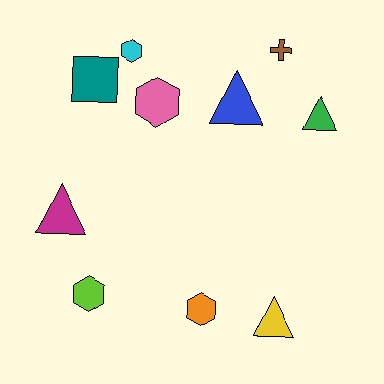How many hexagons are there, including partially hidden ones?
There are 4 hexagons.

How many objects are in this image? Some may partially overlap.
There are 10 objects.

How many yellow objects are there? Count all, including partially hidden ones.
There is 1 yellow object.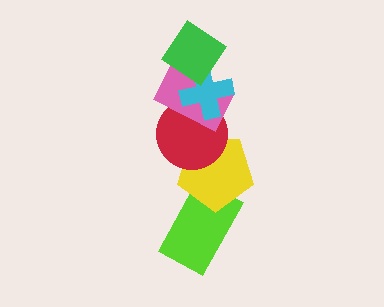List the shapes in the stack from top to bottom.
From top to bottom: the green diamond, the cyan cross, the pink rectangle, the red circle, the yellow pentagon, the lime rectangle.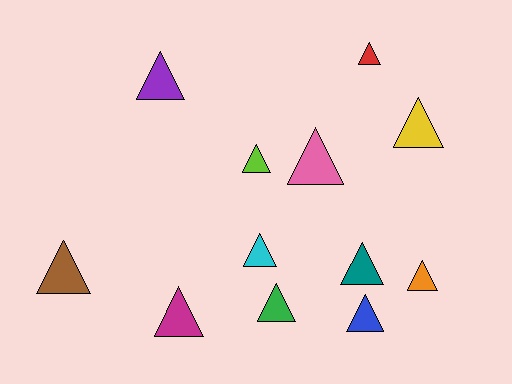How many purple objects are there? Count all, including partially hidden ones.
There is 1 purple object.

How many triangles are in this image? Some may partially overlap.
There are 12 triangles.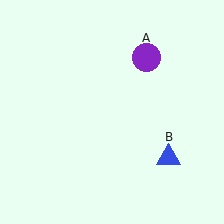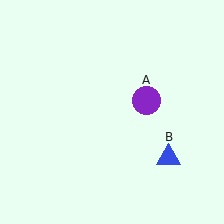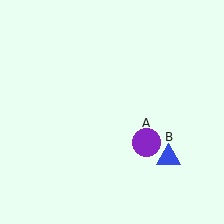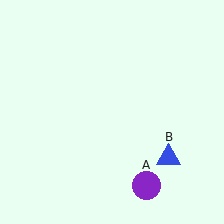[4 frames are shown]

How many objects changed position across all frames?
1 object changed position: purple circle (object A).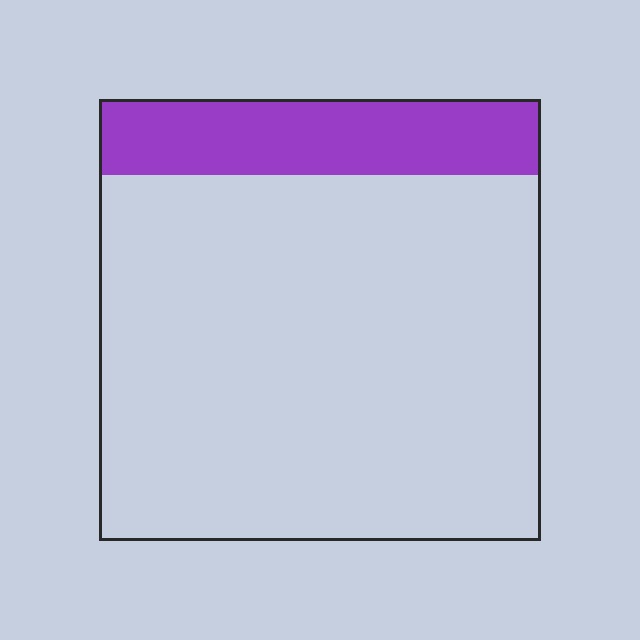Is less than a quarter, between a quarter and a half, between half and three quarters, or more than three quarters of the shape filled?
Less than a quarter.